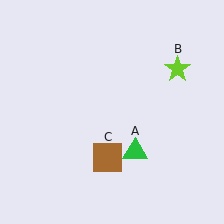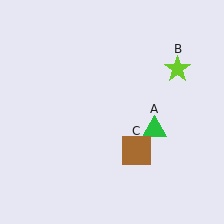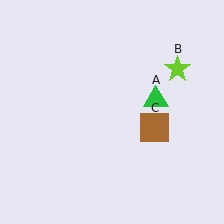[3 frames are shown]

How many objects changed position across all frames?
2 objects changed position: green triangle (object A), brown square (object C).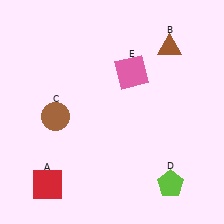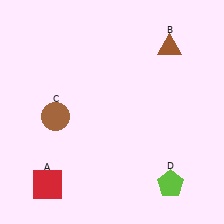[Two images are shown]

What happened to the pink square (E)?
The pink square (E) was removed in Image 2. It was in the top-right area of Image 1.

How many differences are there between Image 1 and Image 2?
There is 1 difference between the two images.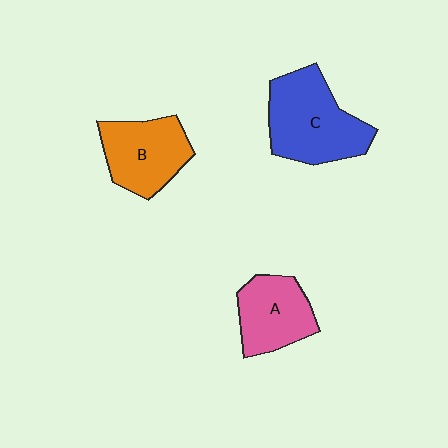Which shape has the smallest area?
Shape A (pink).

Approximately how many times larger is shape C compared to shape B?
Approximately 1.3 times.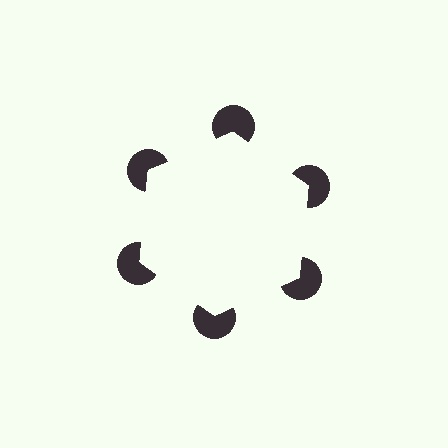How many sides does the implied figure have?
6 sides.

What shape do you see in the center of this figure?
An illusory hexagon — its edges are inferred from the aligned wedge cuts in the pac-man discs, not physically drawn.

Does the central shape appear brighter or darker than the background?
It typically appears slightly brighter than the background, even though no actual brightness change is drawn.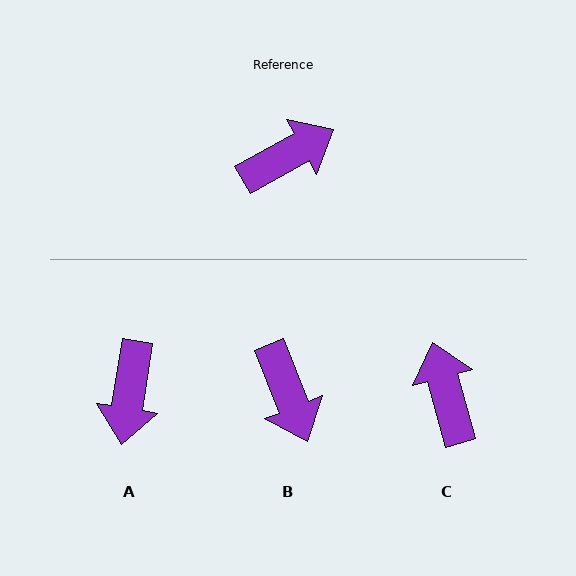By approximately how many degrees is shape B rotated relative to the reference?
Approximately 97 degrees clockwise.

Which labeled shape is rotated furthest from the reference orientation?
A, about 128 degrees away.